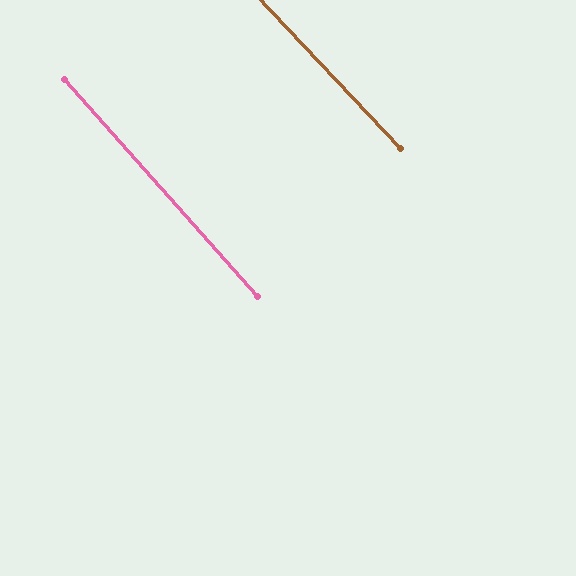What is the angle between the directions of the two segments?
Approximately 1 degree.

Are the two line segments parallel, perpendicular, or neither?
Parallel — their directions differ by only 1.5°.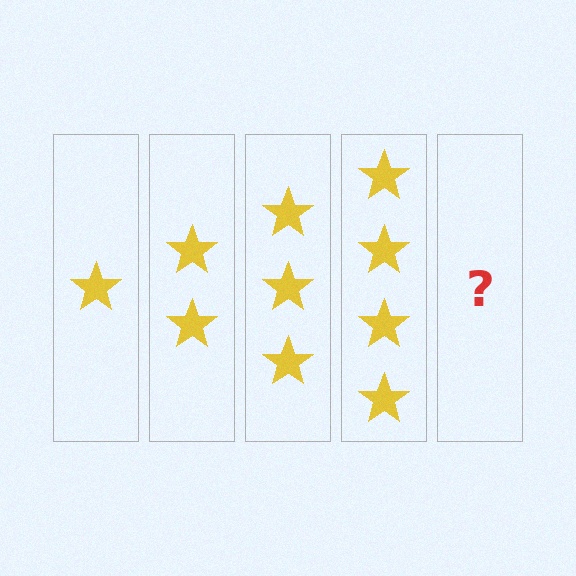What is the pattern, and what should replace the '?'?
The pattern is that each step adds one more star. The '?' should be 5 stars.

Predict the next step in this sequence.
The next step is 5 stars.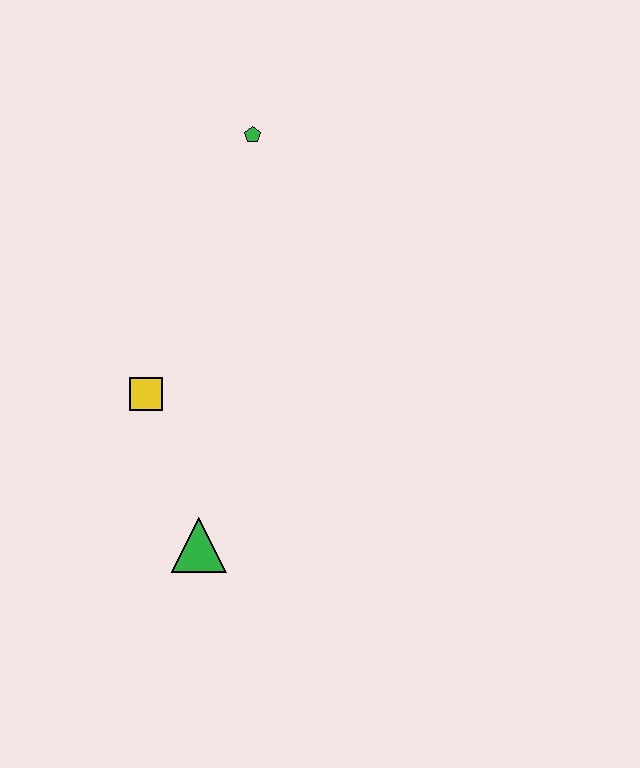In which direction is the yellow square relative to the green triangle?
The yellow square is above the green triangle.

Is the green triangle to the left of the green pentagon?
Yes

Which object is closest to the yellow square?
The green triangle is closest to the yellow square.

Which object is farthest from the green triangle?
The green pentagon is farthest from the green triangle.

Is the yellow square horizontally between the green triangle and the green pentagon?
No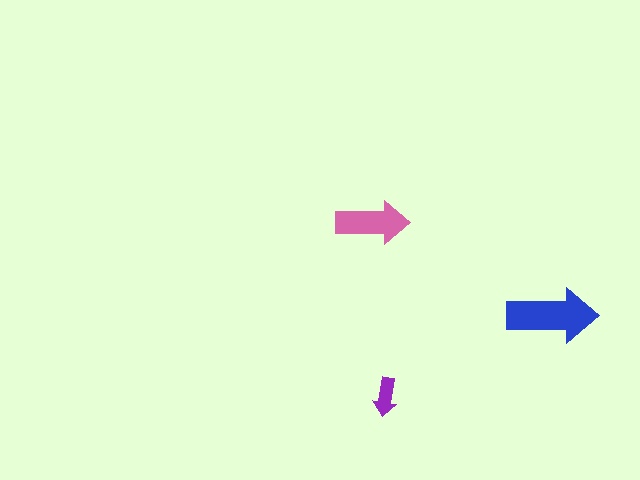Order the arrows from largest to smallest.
the blue one, the pink one, the purple one.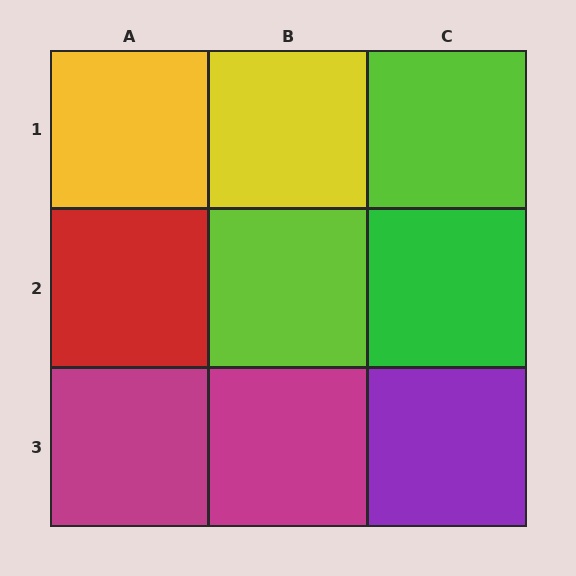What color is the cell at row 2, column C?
Green.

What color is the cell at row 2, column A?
Red.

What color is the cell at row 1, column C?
Lime.